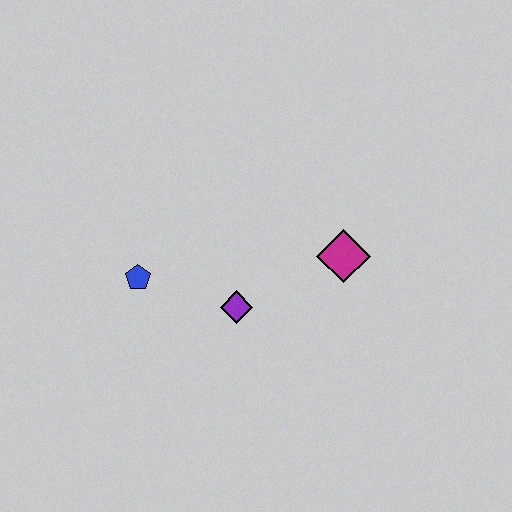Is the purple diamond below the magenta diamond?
Yes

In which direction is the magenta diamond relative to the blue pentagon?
The magenta diamond is to the right of the blue pentagon.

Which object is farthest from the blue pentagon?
The magenta diamond is farthest from the blue pentagon.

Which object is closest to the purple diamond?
The blue pentagon is closest to the purple diamond.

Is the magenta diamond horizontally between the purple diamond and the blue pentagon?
No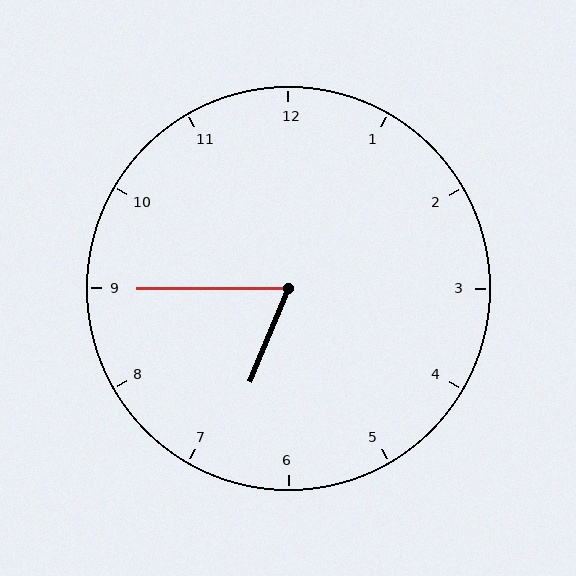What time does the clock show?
6:45.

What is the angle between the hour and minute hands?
Approximately 68 degrees.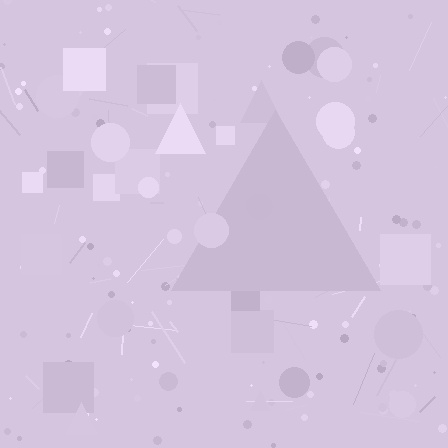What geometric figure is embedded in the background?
A triangle is embedded in the background.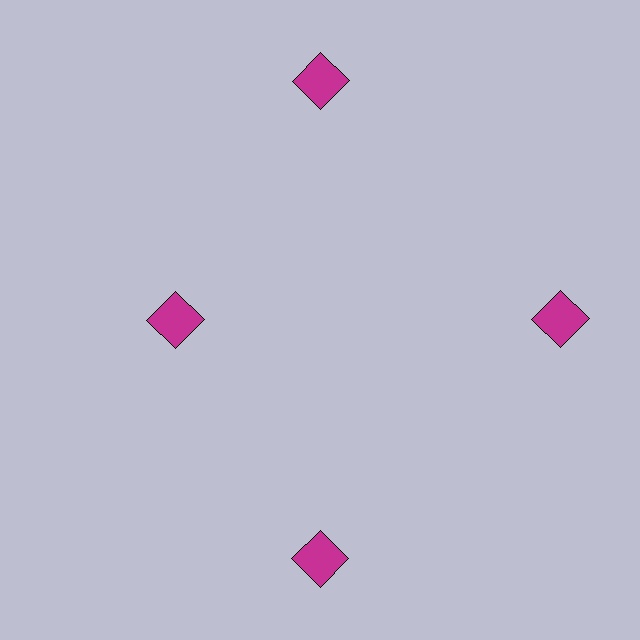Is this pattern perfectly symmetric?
No. The 4 magenta squares are arranged in a ring, but one element near the 9 o'clock position is pulled inward toward the center, breaking the 4-fold rotational symmetry.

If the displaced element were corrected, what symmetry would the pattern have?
It would have 4-fold rotational symmetry — the pattern would map onto itself every 90 degrees.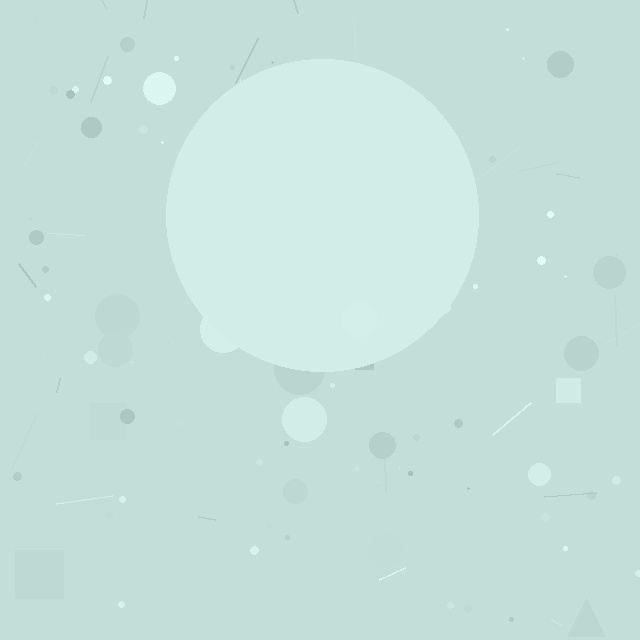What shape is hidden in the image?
A circle is hidden in the image.